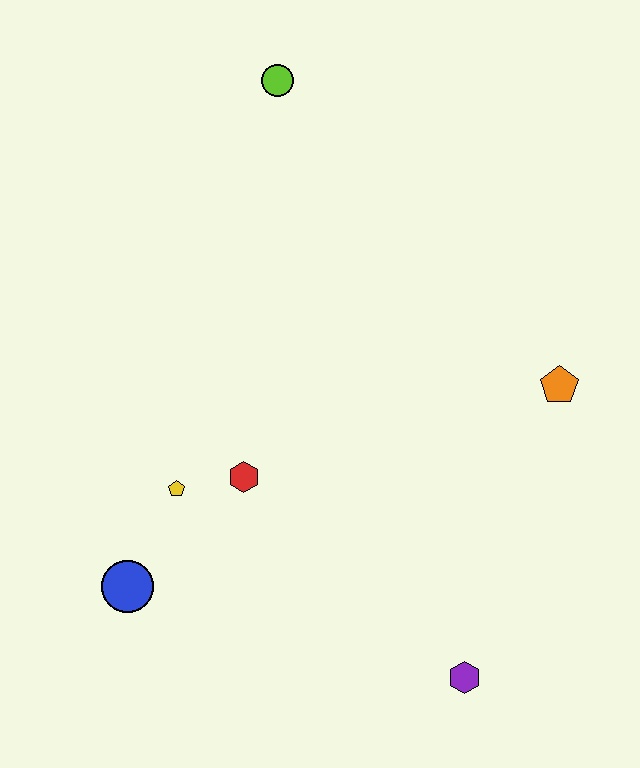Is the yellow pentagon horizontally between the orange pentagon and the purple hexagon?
No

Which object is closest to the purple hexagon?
The red hexagon is closest to the purple hexagon.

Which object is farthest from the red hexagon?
The lime circle is farthest from the red hexagon.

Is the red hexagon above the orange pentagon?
No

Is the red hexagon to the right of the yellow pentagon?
Yes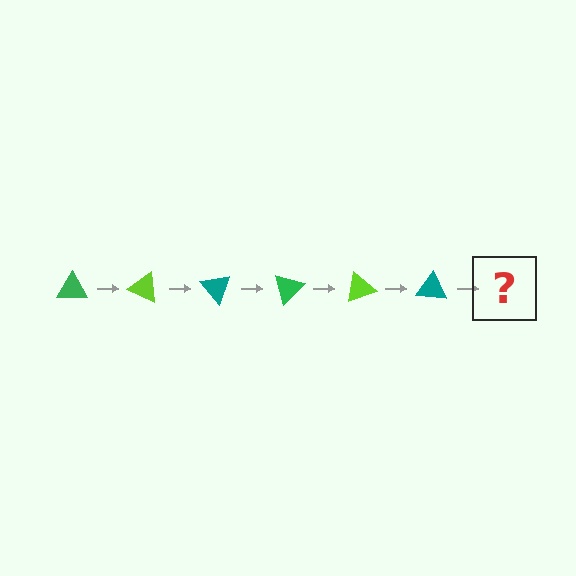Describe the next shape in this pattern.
It should be a green triangle, rotated 150 degrees from the start.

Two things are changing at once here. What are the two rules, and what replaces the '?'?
The two rules are that it rotates 25 degrees each step and the color cycles through green, lime, and teal. The '?' should be a green triangle, rotated 150 degrees from the start.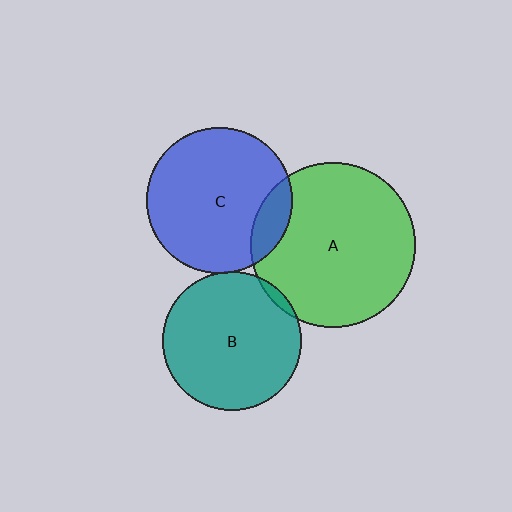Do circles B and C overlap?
Yes.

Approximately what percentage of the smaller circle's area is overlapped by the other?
Approximately 5%.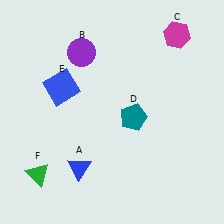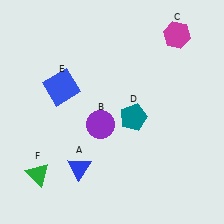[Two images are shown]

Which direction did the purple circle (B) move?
The purple circle (B) moved down.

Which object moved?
The purple circle (B) moved down.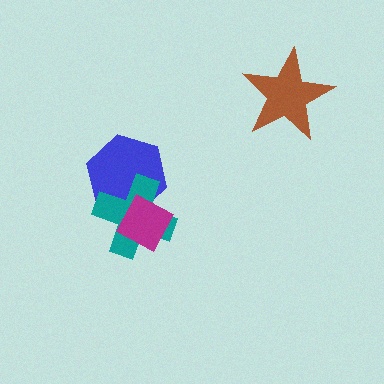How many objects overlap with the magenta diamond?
2 objects overlap with the magenta diamond.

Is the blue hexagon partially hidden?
Yes, it is partially covered by another shape.